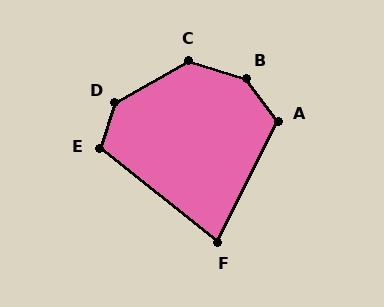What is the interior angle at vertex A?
Approximately 116 degrees (obtuse).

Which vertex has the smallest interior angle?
F, at approximately 78 degrees.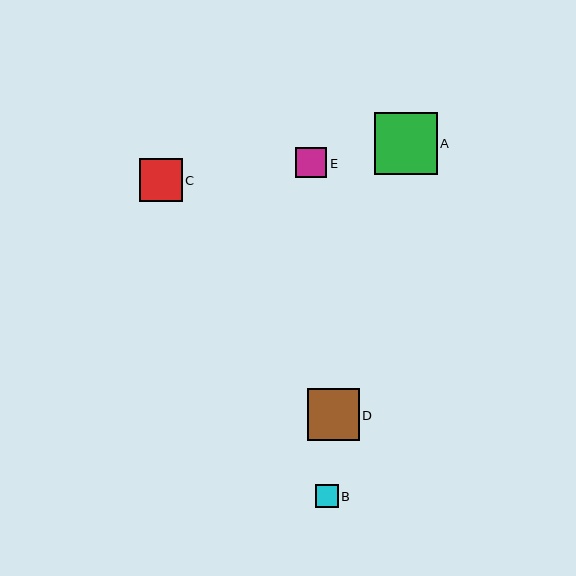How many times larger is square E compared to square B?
Square E is approximately 1.3 times the size of square B.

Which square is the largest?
Square A is the largest with a size of approximately 62 pixels.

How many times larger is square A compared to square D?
Square A is approximately 1.2 times the size of square D.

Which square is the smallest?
Square B is the smallest with a size of approximately 23 pixels.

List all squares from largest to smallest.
From largest to smallest: A, D, C, E, B.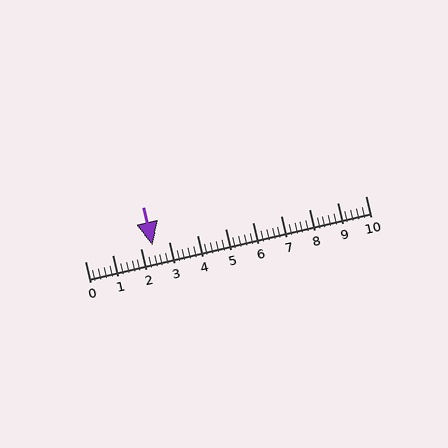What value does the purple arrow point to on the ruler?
The purple arrow points to approximately 2.4.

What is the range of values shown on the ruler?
The ruler shows values from 0 to 10.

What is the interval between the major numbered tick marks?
The major tick marks are spaced 1 units apart.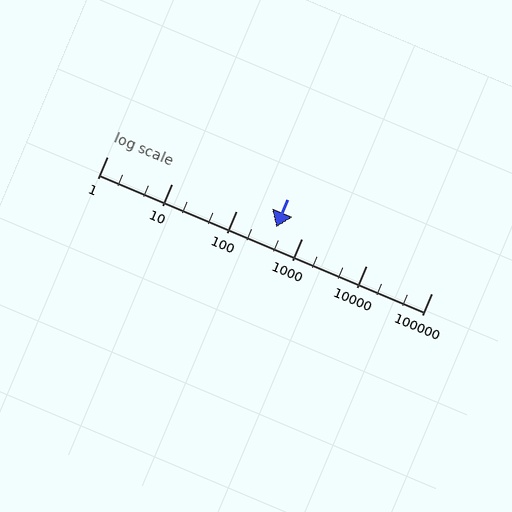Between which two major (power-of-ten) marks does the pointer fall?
The pointer is between 100 and 1000.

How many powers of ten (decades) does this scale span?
The scale spans 5 decades, from 1 to 100000.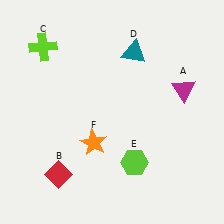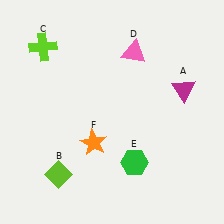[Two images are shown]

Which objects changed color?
B changed from red to lime. D changed from teal to pink. E changed from lime to green.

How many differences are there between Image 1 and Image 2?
There are 3 differences between the two images.